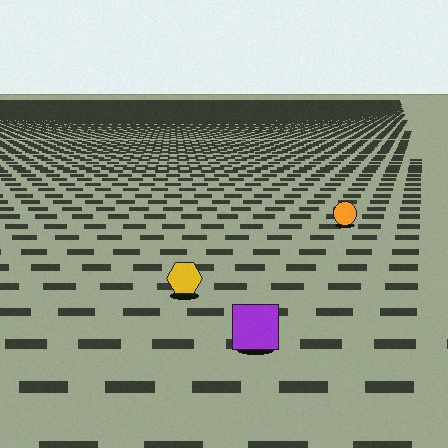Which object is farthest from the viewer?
The orange circle is farthest from the viewer. It appears smaller and the ground texture around it is denser.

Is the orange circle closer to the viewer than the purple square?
No. The purple square is closer — you can tell from the texture gradient: the ground texture is coarser near it.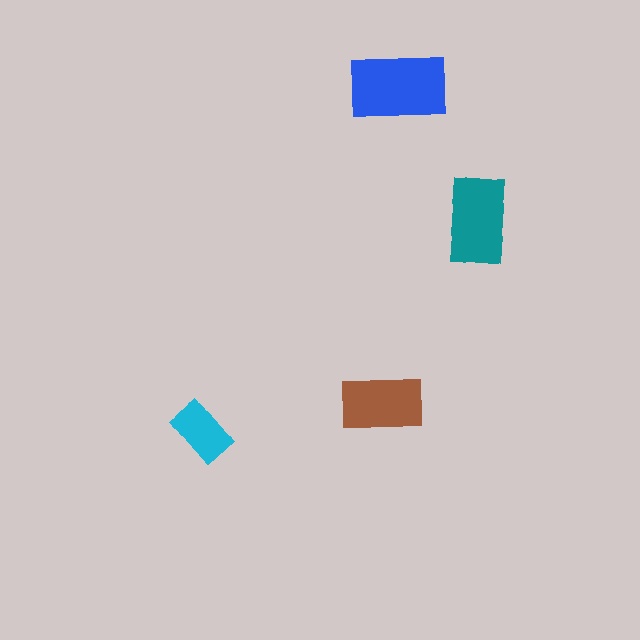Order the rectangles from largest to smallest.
the blue one, the teal one, the brown one, the cyan one.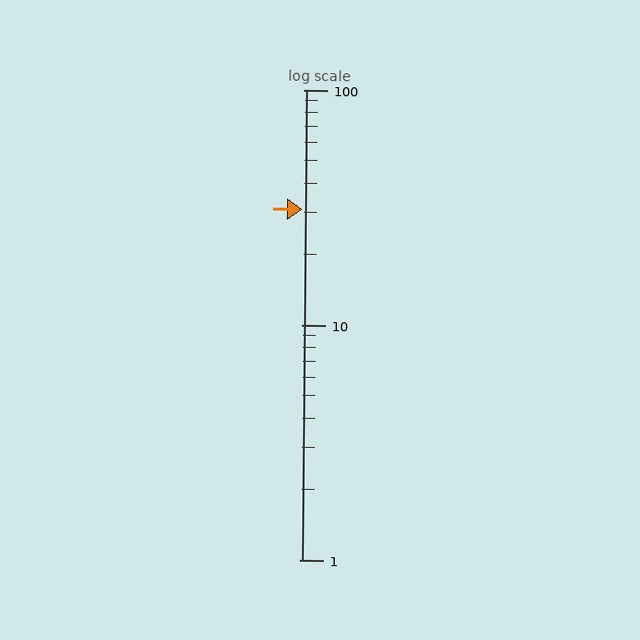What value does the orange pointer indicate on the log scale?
The pointer indicates approximately 31.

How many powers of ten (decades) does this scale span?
The scale spans 2 decades, from 1 to 100.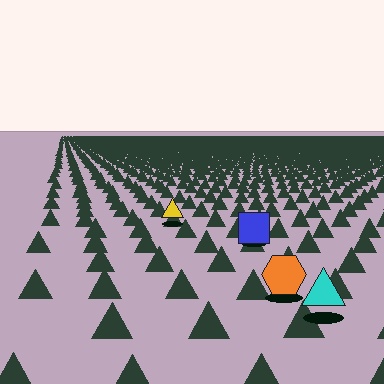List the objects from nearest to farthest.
From nearest to farthest: the cyan triangle, the orange hexagon, the blue square, the yellow triangle.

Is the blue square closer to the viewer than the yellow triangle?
Yes. The blue square is closer — you can tell from the texture gradient: the ground texture is coarser near it.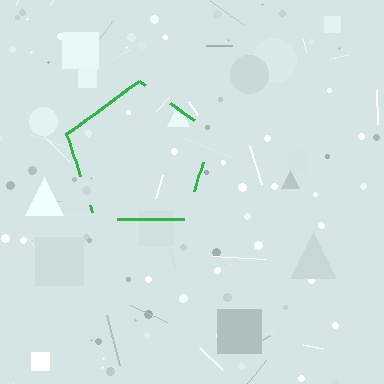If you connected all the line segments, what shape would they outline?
They would outline a pentagon.